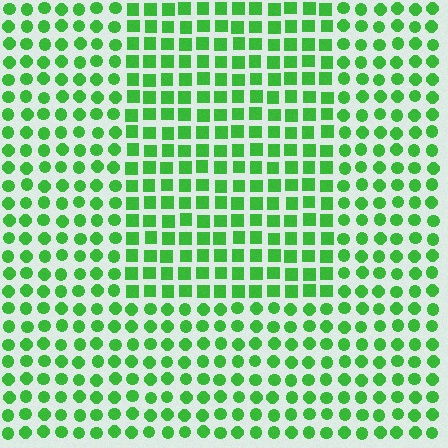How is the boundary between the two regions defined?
The boundary is defined by a change in element shape: squares inside vs. circles outside. All elements share the same color and spacing.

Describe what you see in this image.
The image is filled with small green elements arranged in a uniform grid. A rectangle-shaped region contains squares, while the surrounding area contains circles. The boundary is defined purely by the change in element shape.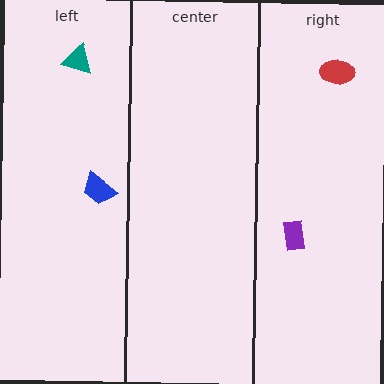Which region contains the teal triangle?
The left region.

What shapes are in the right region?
The purple rectangle, the red ellipse.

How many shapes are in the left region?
2.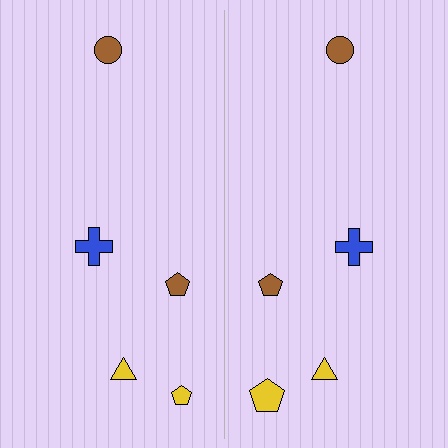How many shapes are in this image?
There are 10 shapes in this image.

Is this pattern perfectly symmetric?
No, the pattern is not perfectly symmetric. The yellow pentagon on the right side has a different size than its mirror counterpart.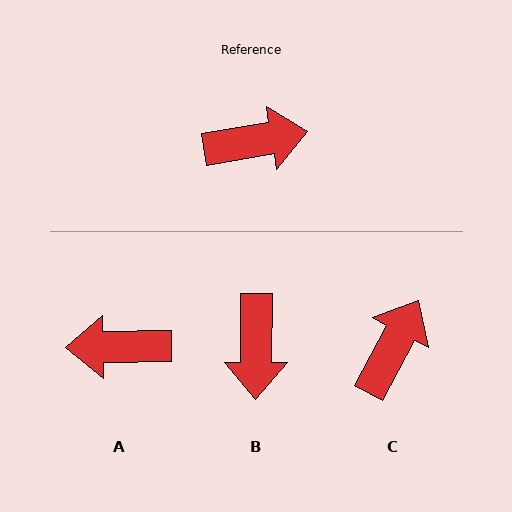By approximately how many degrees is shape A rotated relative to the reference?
Approximately 171 degrees counter-clockwise.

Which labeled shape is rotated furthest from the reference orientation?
A, about 171 degrees away.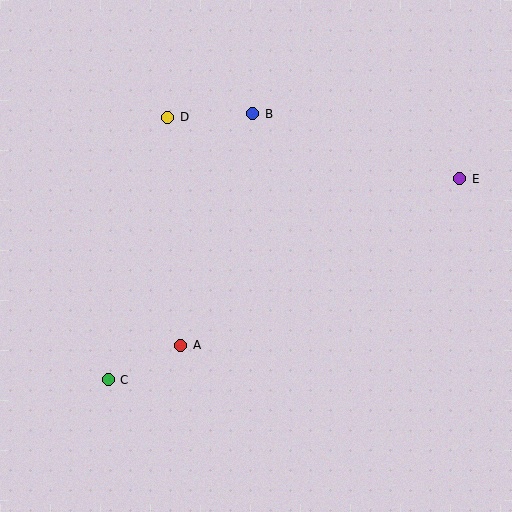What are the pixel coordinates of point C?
Point C is at (108, 380).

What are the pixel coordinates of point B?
Point B is at (253, 114).